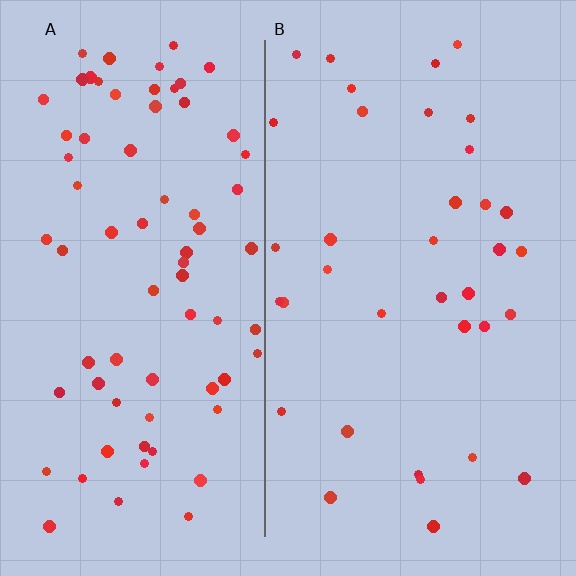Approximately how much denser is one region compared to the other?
Approximately 2.0× — region A over region B.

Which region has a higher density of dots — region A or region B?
A (the left).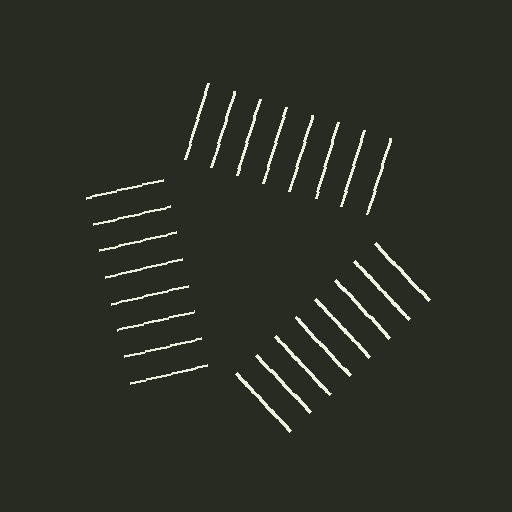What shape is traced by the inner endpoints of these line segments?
An illusory triangle — the line segments terminate on its edges but no continuous stroke is drawn.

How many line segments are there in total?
24 — 8 along each of the 3 edges.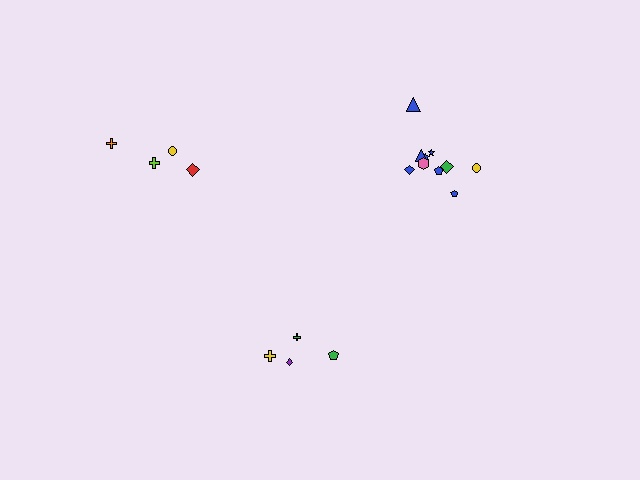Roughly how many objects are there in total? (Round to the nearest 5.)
Roughly 20 objects in total.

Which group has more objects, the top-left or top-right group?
The top-right group.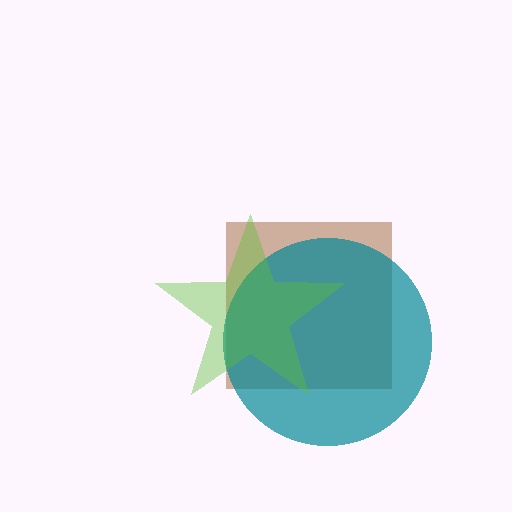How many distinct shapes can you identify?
There are 3 distinct shapes: a brown square, a teal circle, a lime star.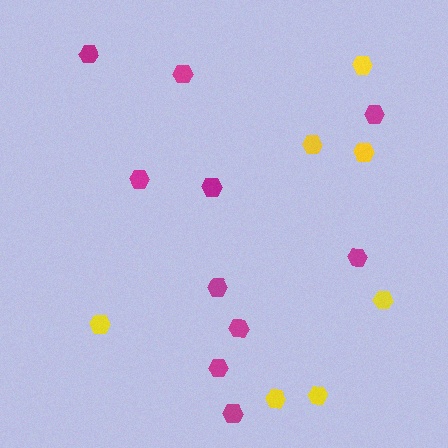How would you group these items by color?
There are 2 groups: one group of yellow hexagons (7) and one group of magenta hexagons (10).